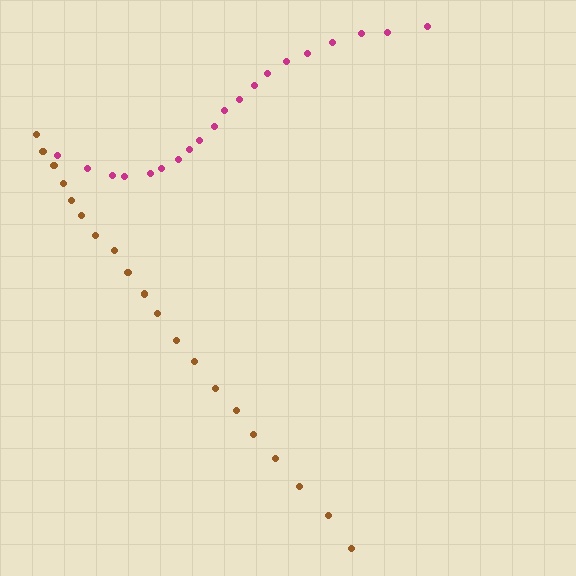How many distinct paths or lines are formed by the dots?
There are 2 distinct paths.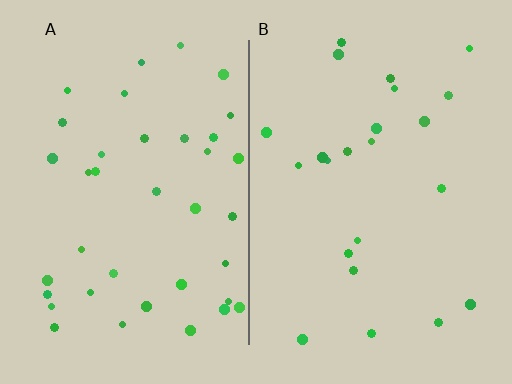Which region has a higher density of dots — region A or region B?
A (the left).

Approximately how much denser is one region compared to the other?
Approximately 1.7× — region A over region B.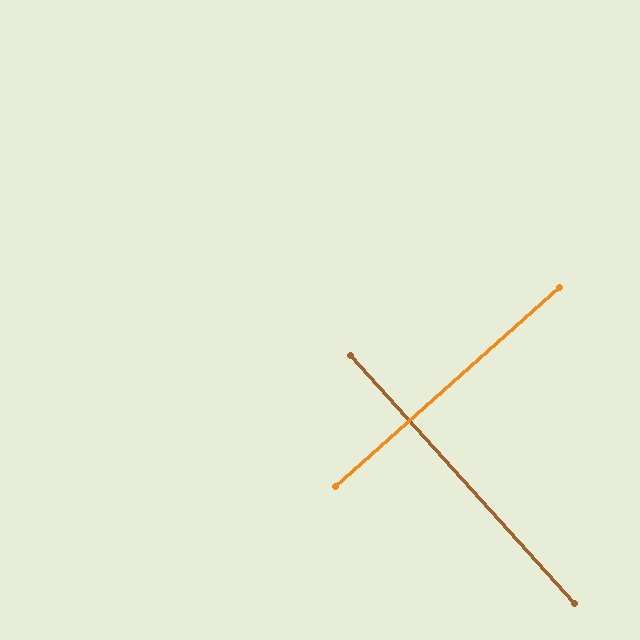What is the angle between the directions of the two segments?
Approximately 90 degrees.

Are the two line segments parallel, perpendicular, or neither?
Perpendicular — they meet at approximately 90°.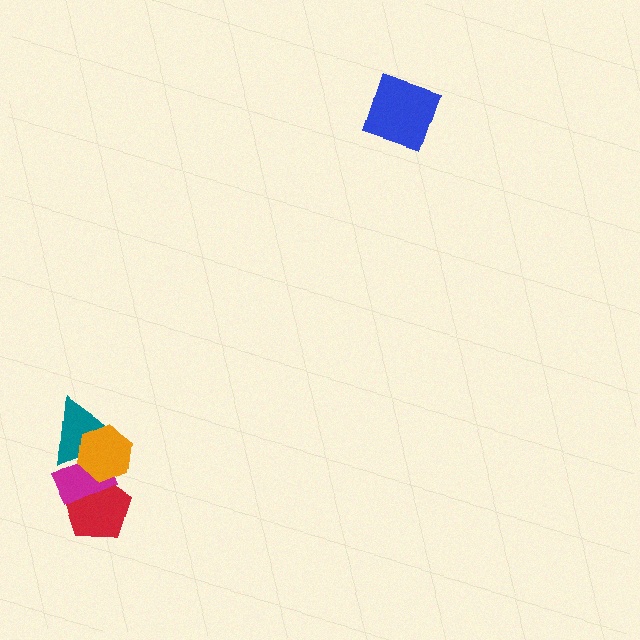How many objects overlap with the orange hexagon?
3 objects overlap with the orange hexagon.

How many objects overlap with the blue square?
0 objects overlap with the blue square.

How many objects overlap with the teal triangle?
2 objects overlap with the teal triangle.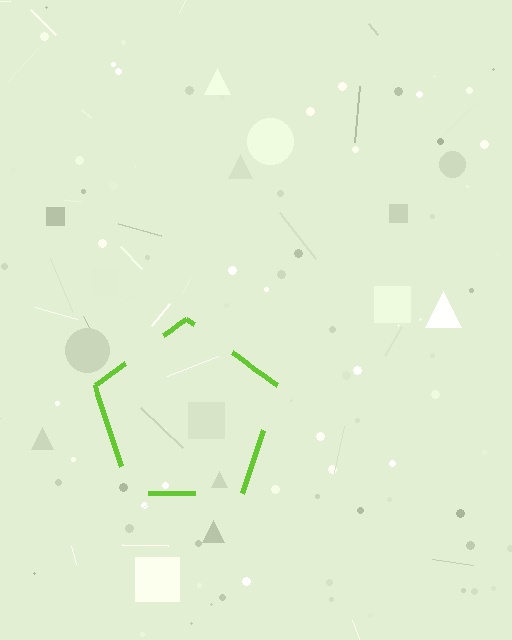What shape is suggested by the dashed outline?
The dashed outline suggests a pentagon.